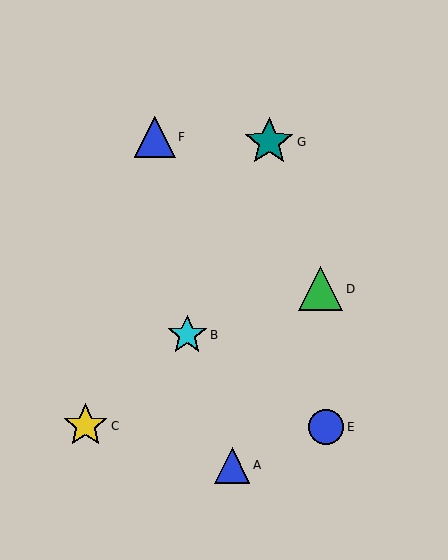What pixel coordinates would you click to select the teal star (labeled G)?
Click at (269, 142) to select the teal star G.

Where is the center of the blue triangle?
The center of the blue triangle is at (155, 137).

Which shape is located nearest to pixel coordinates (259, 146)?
The teal star (labeled G) at (269, 142) is nearest to that location.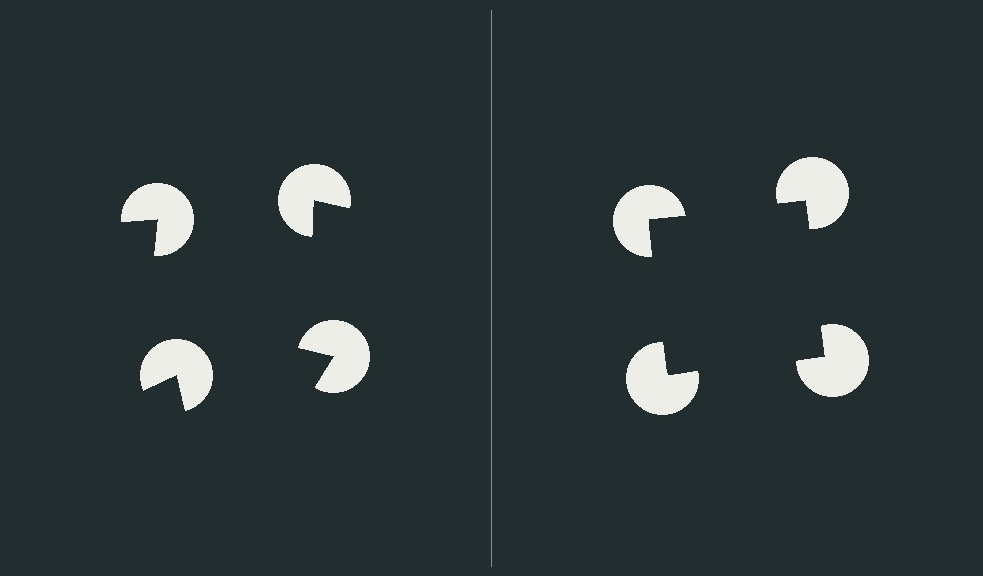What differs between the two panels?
The pac-man discs are positioned identically on both sides; only the wedge orientations differ. On the right they align to a square; on the left they are misaligned.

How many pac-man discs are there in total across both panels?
8 — 4 on each side.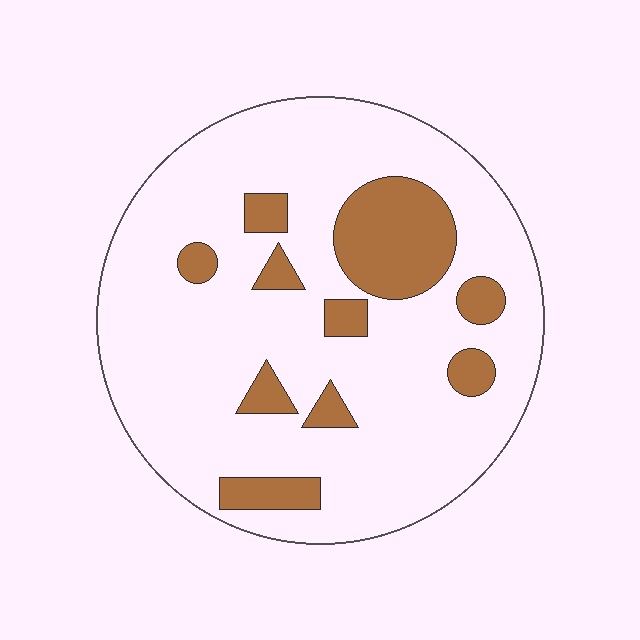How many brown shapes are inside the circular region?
10.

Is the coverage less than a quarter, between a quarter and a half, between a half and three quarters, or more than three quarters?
Less than a quarter.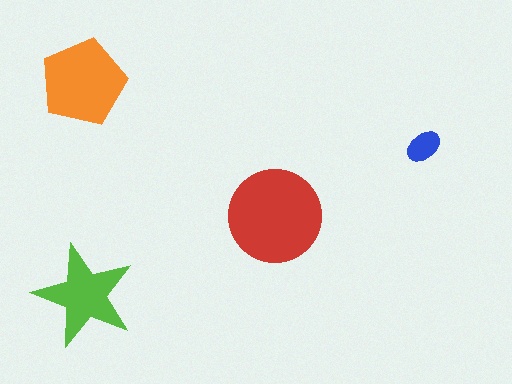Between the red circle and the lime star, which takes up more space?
The red circle.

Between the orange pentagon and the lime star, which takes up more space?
The orange pentagon.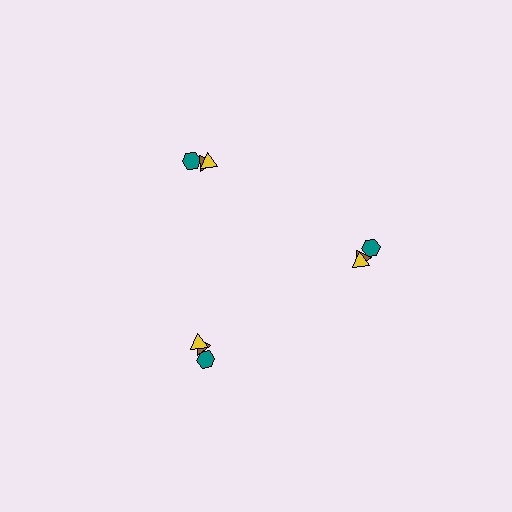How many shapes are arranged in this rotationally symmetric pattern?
There are 9 shapes, arranged in 3 groups of 3.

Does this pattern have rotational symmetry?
Yes, this pattern has 3-fold rotational symmetry. It looks the same after rotating 120 degrees around the center.